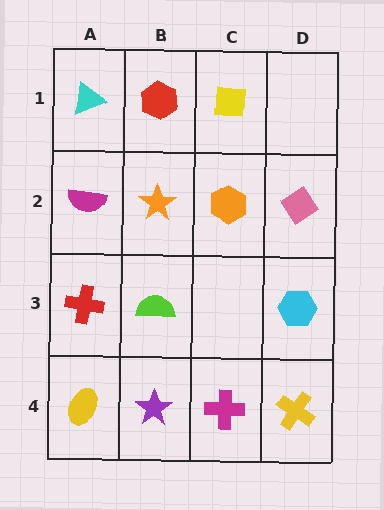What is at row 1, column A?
A cyan triangle.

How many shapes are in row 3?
3 shapes.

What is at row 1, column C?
A yellow square.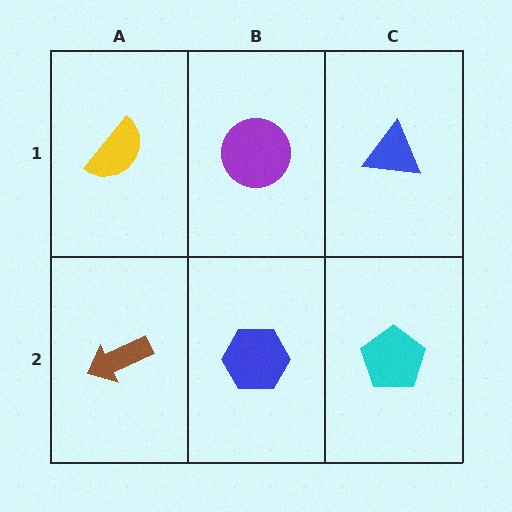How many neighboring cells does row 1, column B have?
3.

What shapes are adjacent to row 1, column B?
A blue hexagon (row 2, column B), a yellow semicircle (row 1, column A), a blue triangle (row 1, column C).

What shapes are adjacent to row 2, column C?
A blue triangle (row 1, column C), a blue hexagon (row 2, column B).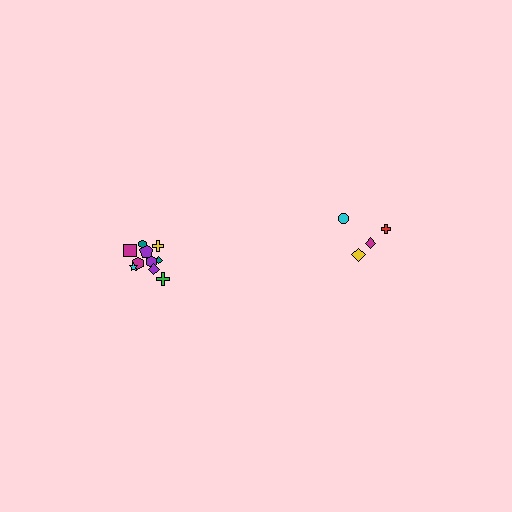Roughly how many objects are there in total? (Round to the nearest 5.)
Roughly 15 objects in total.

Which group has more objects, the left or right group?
The left group.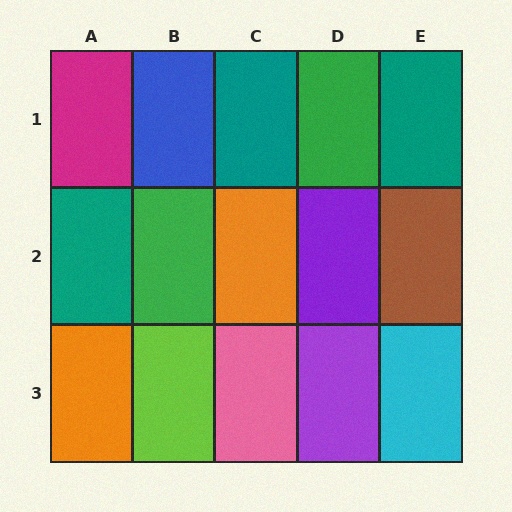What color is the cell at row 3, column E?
Cyan.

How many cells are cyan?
1 cell is cyan.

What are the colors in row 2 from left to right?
Teal, green, orange, purple, brown.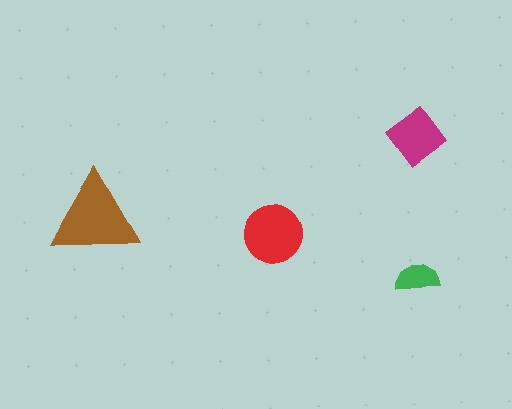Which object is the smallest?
The green semicircle.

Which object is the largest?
The brown triangle.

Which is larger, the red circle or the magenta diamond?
The red circle.